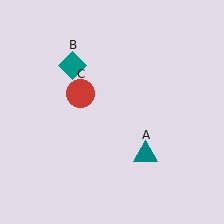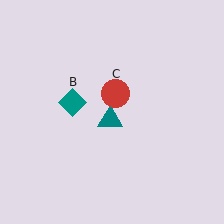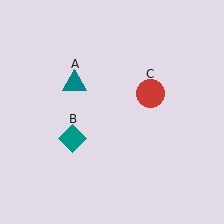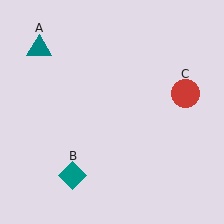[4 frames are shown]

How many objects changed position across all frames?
3 objects changed position: teal triangle (object A), teal diamond (object B), red circle (object C).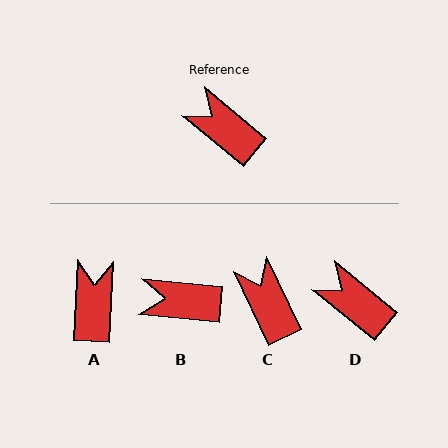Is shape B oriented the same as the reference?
No, it is off by about 34 degrees.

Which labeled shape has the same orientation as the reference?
D.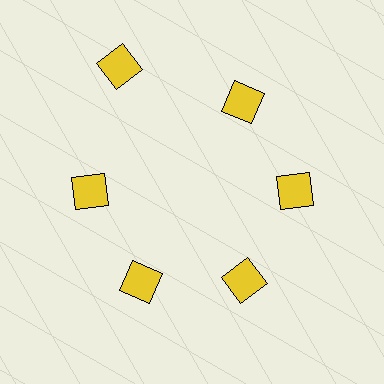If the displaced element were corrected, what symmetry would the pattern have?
It would have 6-fold rotational symmetry — the pattern would map onto itself every 60 degrees.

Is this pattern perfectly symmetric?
No. The 6 yellow diamonds are arranged in a ring, but one element near the 11 o'clock position is pushed outward from the center, breaking the 6-fold rotational symmetry.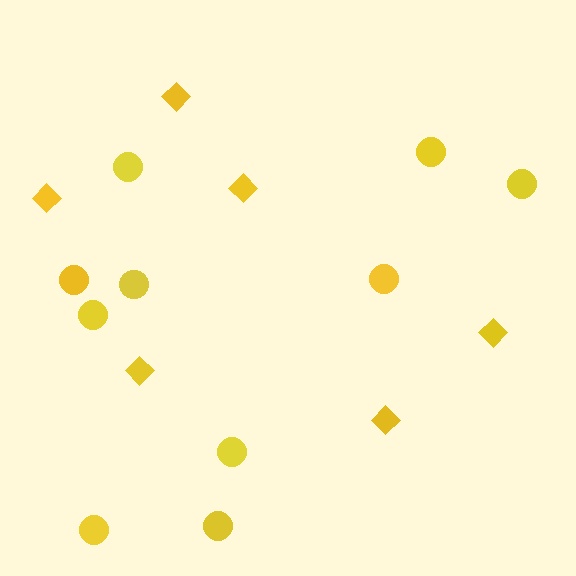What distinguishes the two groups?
There are 2 groups: one group of circles (10) and one group of diamonds (6).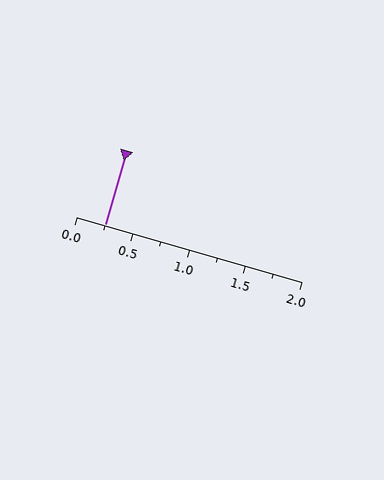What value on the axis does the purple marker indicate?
The marker indicates approximately 0.25.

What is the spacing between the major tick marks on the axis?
The major ticks are spaced 0.5 apart.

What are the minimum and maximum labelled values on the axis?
The axis runs from 0.0 to 2.0.